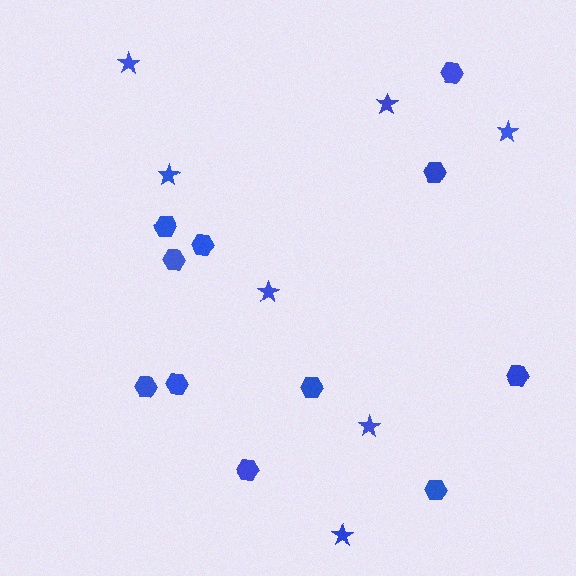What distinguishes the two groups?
There are 2 groups: one group of hexagons (11) and one group of stars (7).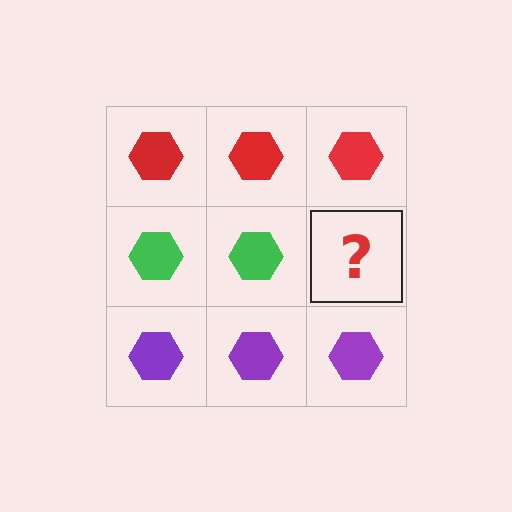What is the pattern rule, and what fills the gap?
The rule is that each row has a consistent color. The gap should be filled with a green hexagon.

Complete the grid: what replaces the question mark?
The question mark should be replaced with a green hexagon.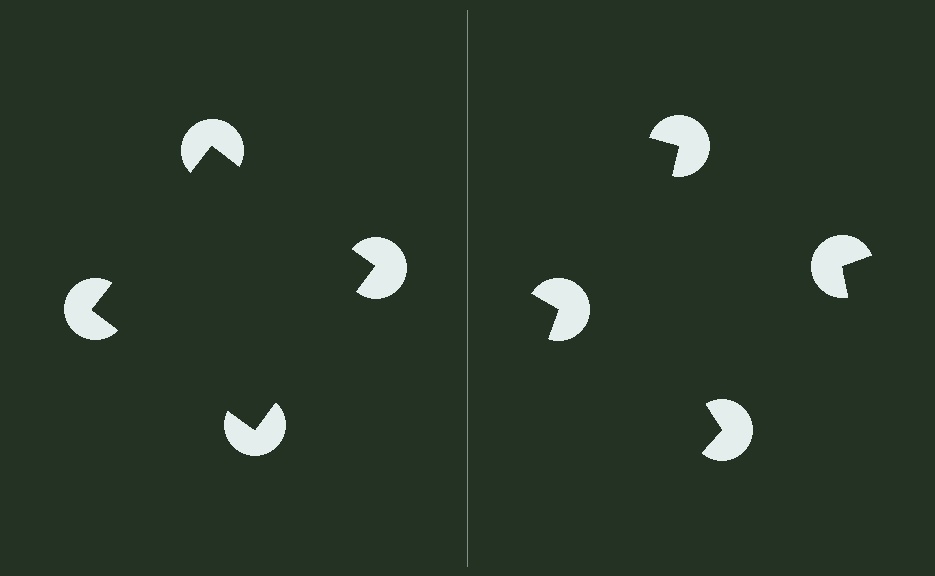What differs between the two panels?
The pac-man discs are positioned identically on both sides; only the wedge orientations differ. On the left they align to a square; on the right they are misaligned.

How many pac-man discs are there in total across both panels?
8 — 4 on each side.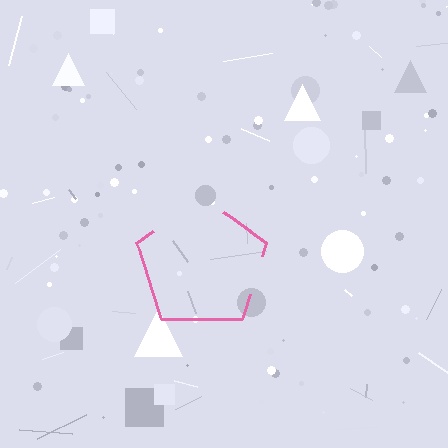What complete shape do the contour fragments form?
The contour fragments form a pentagon.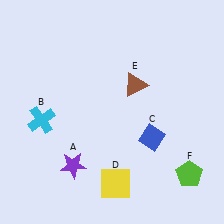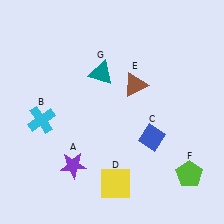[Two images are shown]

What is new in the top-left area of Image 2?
A teal triangle (G) was added in the top-left area of Image 2.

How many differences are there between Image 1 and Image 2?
There is 1 difference between the two images.